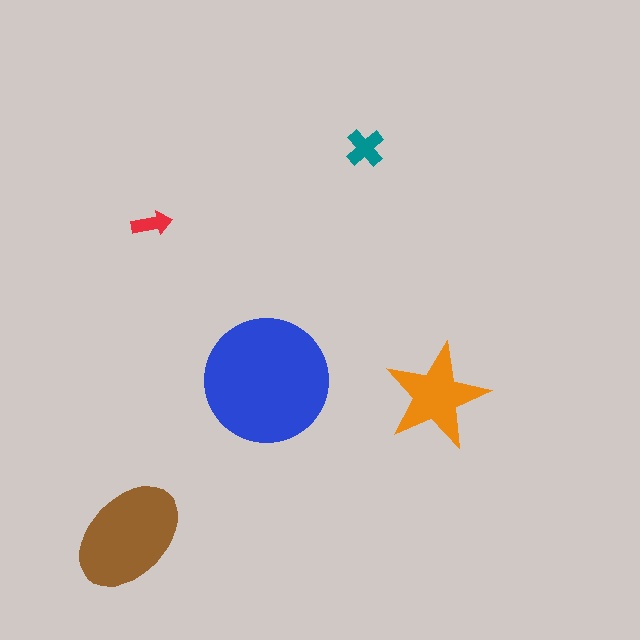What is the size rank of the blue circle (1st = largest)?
1st.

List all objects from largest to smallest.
The blue circle, the brown ellipse, the orange star, the teal cross, the red arrow.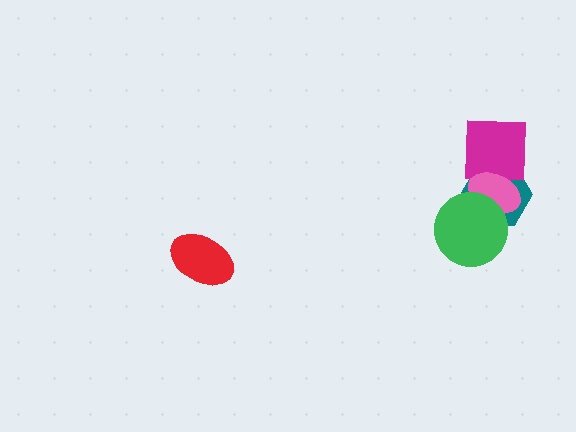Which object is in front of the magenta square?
The pink ellipse is in front of the magenta square.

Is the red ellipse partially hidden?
No, no other shape covers it.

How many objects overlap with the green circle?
2 objects overlap with the green circle.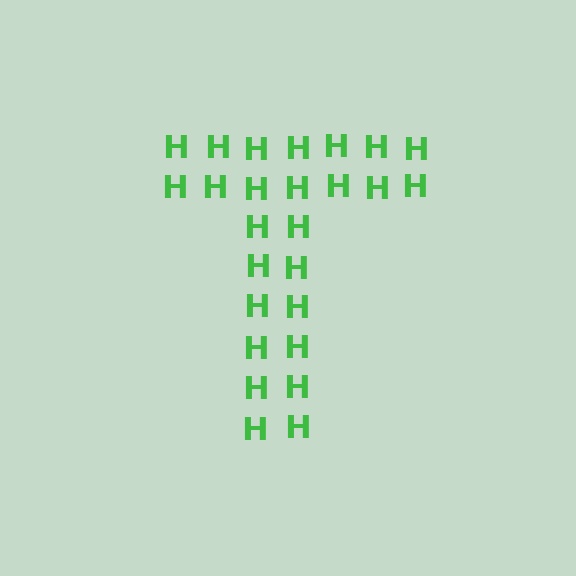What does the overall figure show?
The overall figure shows the letter T.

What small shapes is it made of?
It is made of small letter H's.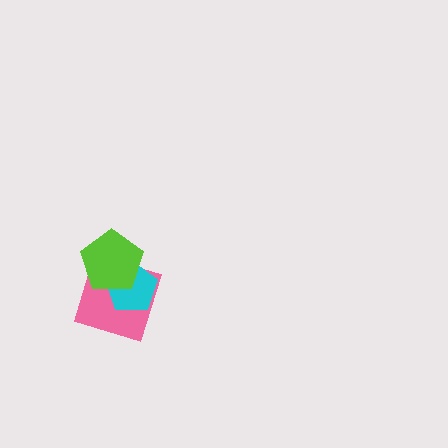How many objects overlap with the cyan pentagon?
2 objects overlap with the cyan pentagon.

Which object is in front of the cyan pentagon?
The lime pentagon is in front of the cyan pentagon.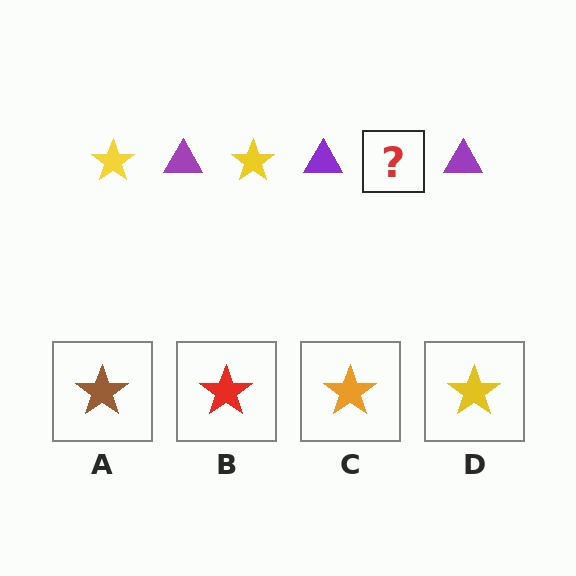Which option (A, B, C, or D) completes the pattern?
D.